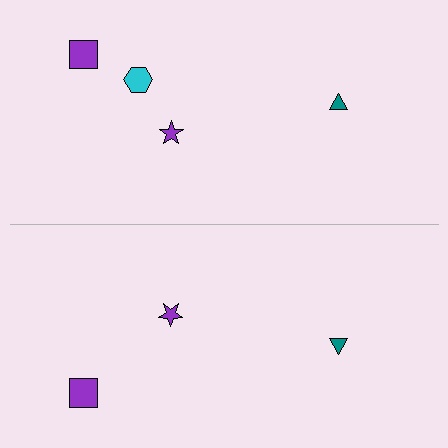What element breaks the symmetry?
A cyan hexagon is missing from the bottom side.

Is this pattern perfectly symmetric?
No, the pattern is not perfectly symmetric. A cyan hexagon is missing from the bottom side.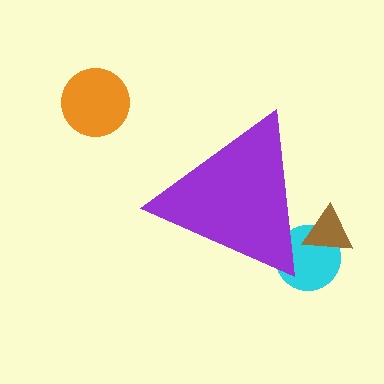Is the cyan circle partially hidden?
Yes, the cyan circle is partially hidden behind the purple triangle.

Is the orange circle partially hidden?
No, the orange circle is fully visible.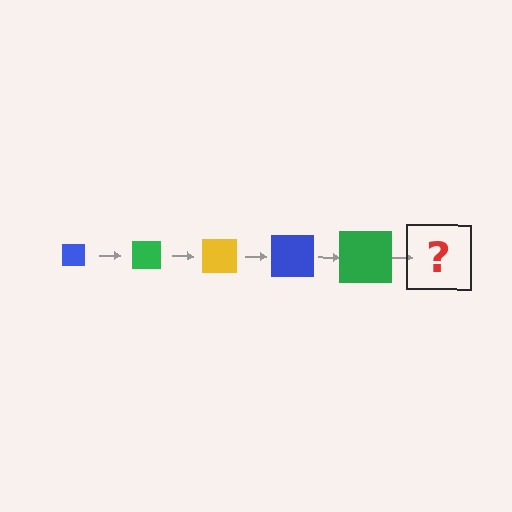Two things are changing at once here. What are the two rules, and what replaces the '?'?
The two rules are that the square grows larger each step and the color cycles through blue, green, and yellow. The '?' should be a yellow square, larger than the previous one.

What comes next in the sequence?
The next element should be a yellow square, larger than the previous one.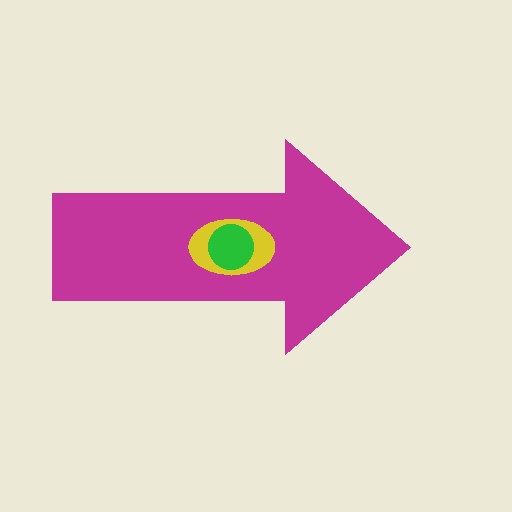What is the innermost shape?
The green circle.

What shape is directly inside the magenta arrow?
The yellow ellipse.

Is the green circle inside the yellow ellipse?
Yes.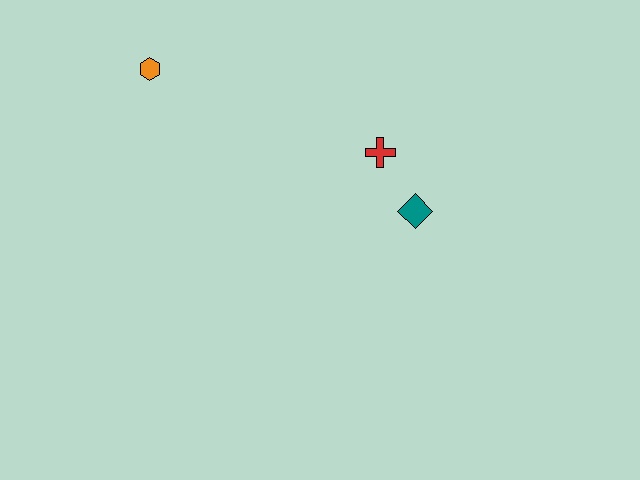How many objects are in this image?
There are 3 objects.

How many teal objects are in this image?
There is 1 teal object.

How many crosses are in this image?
There is 1 cross.